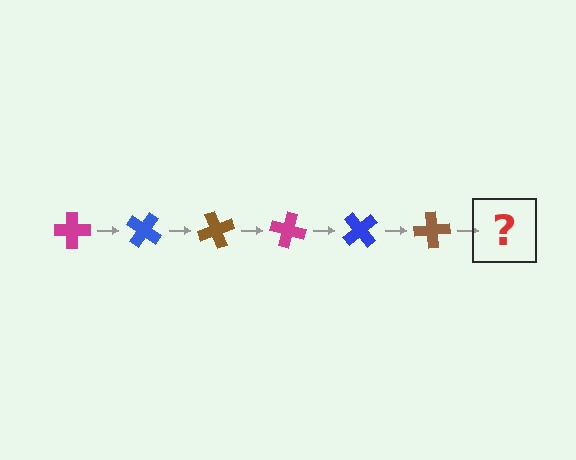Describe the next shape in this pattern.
It should be a magenta cross, rotated 210 degrees from the start.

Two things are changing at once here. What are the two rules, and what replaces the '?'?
The two rules are that it rotates 35 degrees each step and the color cycles through magenta, blue, and brown. The '?' should be a magenta cross, rotated 210 degrees from the start.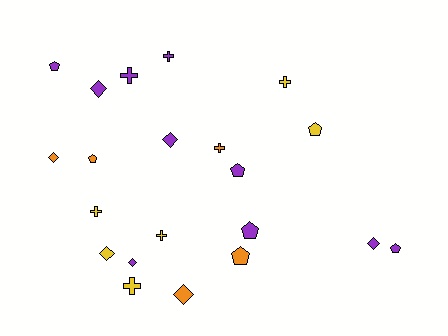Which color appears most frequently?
Purple, with 10 objects.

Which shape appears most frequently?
Diamond, with 7 objects.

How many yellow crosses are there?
There are 4 yellow crosses.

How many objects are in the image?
There are 21 objects.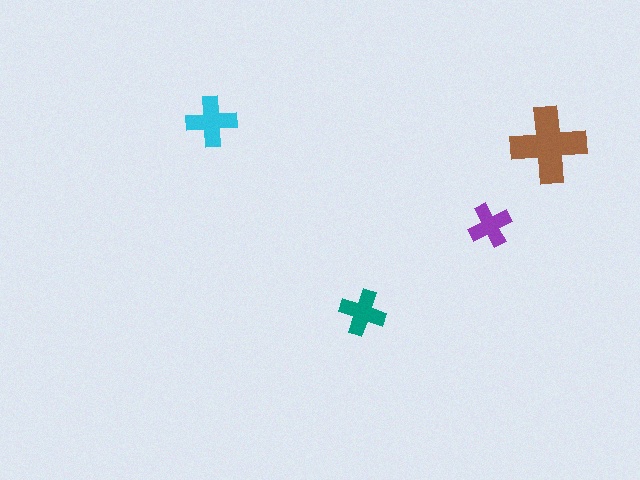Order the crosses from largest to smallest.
the brown one, the cyan one, the teal one, the purple one.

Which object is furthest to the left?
The cyan cross is leftmost.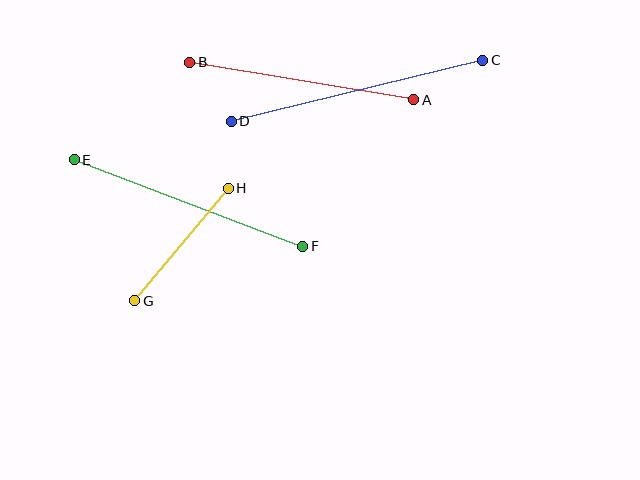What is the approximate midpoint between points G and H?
The midpoint is at approximately (182, 245) pixels.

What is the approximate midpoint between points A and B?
The midpoint is at approximately (302, 81) pixels.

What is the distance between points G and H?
The distance is approximately 146 pixels.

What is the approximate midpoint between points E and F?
The midpoint is at approximately (189, 203) pixels.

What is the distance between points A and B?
The distance is approximately 227 pixels.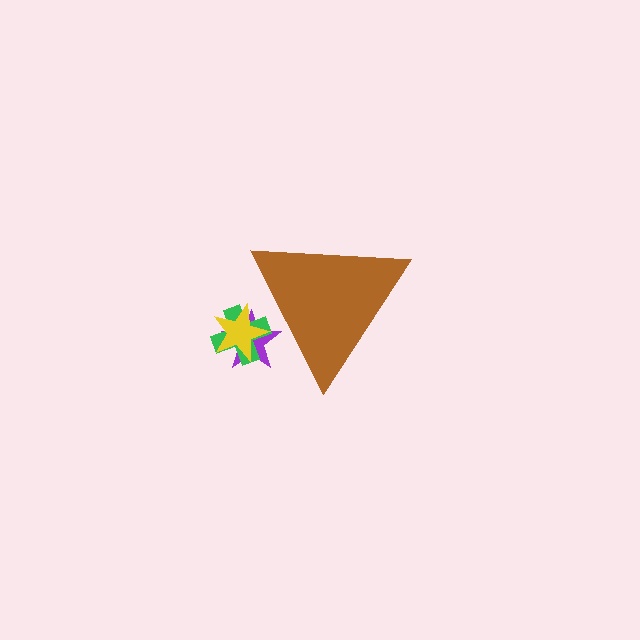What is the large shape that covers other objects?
A brown triangle.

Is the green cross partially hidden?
Yes, the green cross is partially hidden behind the brown triangle.